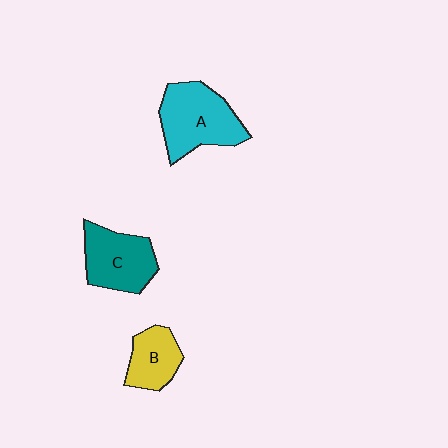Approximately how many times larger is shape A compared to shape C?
Approximately 1.2 times.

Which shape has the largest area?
Shape A (cyan).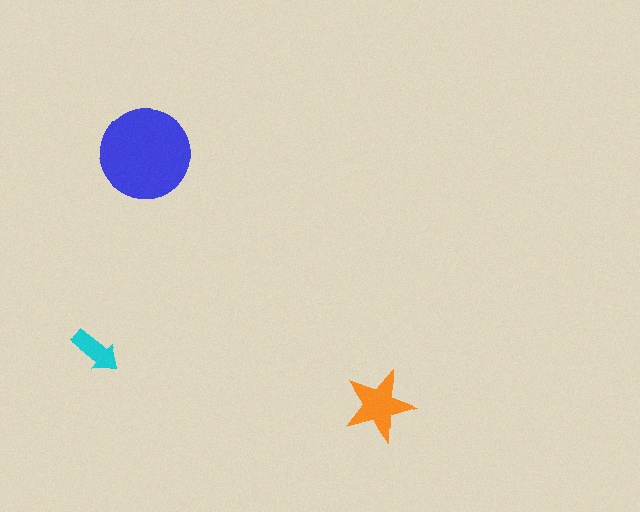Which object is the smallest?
The cyan arrow.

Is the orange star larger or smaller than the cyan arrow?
Larger.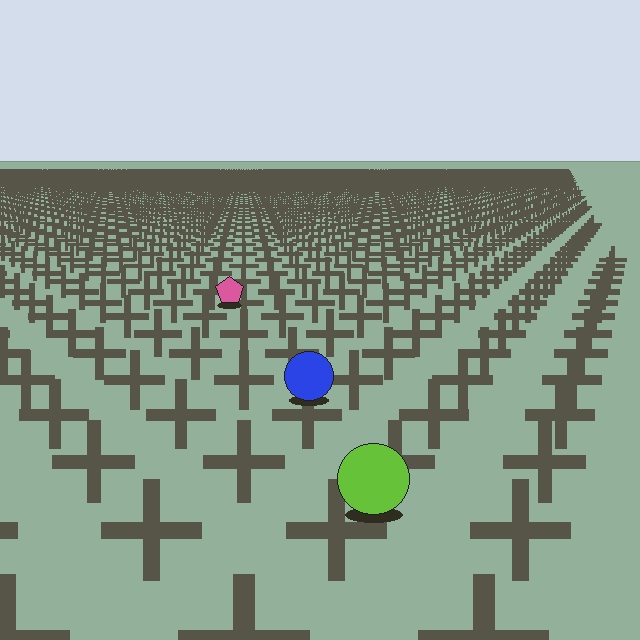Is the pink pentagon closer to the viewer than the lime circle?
No. The lime circle is closer — you can tell from the texture gradient: the ground texture is coarser near it.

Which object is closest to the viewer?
The lime circle is closest. The texture marks near it are larger and more spread out.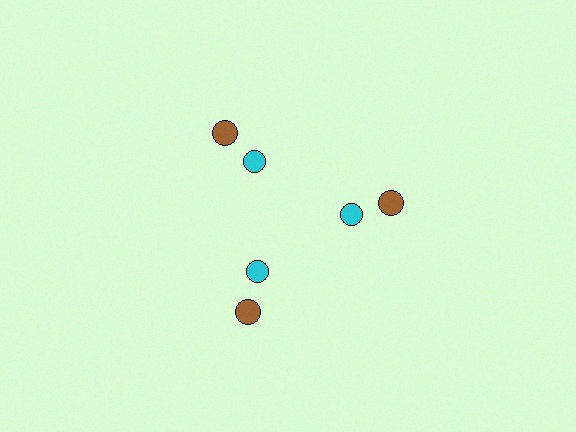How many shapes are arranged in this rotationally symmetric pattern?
There are 6 shapes, arranged in 3 groups of 2.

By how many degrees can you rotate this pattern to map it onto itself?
The pattern maps onto itself every 120 degrees of rotation.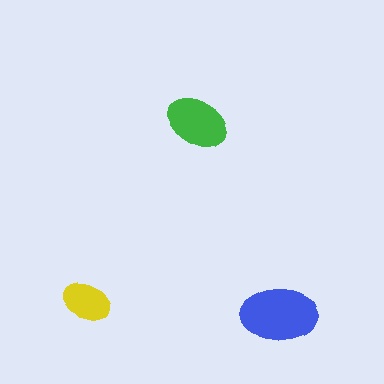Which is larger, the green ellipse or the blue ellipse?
The blue one.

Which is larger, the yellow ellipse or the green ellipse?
The green one.